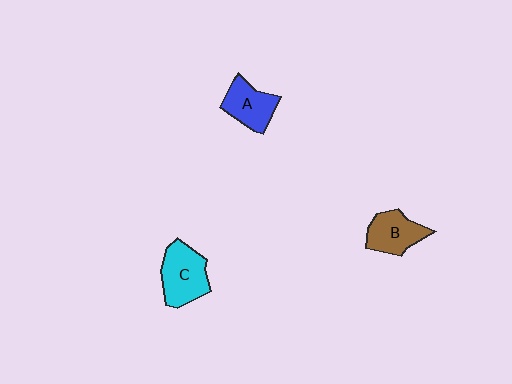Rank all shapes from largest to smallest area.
From largest to smallest: C (cyan), A (blue), B (brown).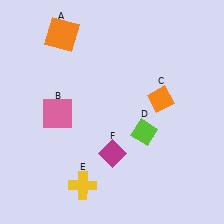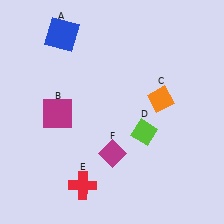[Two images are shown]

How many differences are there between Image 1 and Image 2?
There are 3 differences between the two images.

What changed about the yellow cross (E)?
In Image 1, E is yellow. In Image 2, it changed to red.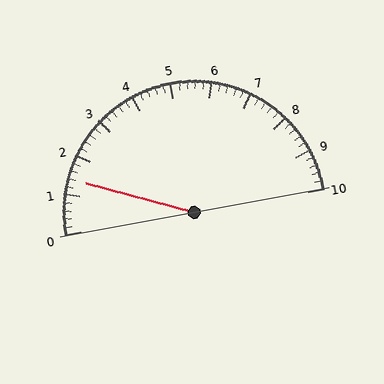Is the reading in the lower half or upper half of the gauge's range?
The reading is in the lower half of the range (0 to 10).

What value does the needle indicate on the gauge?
The needle indicates approximately 1.4.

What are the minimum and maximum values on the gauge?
The gauge ranges from 0 to 10.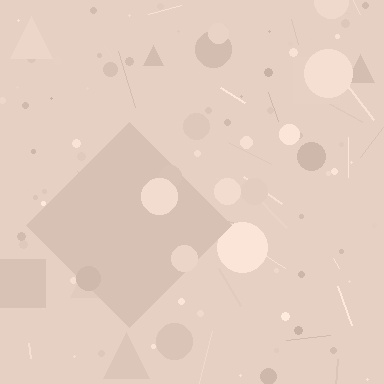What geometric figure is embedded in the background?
A diamond is embedded in the background.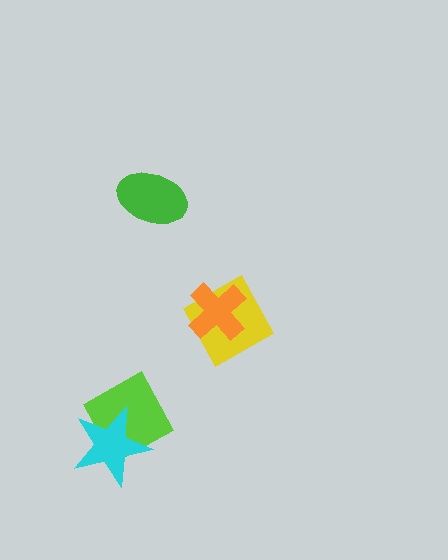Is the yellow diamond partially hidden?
Yes, it is partially covered by another shape.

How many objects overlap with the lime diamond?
1 object overlaps with the lime diamond.